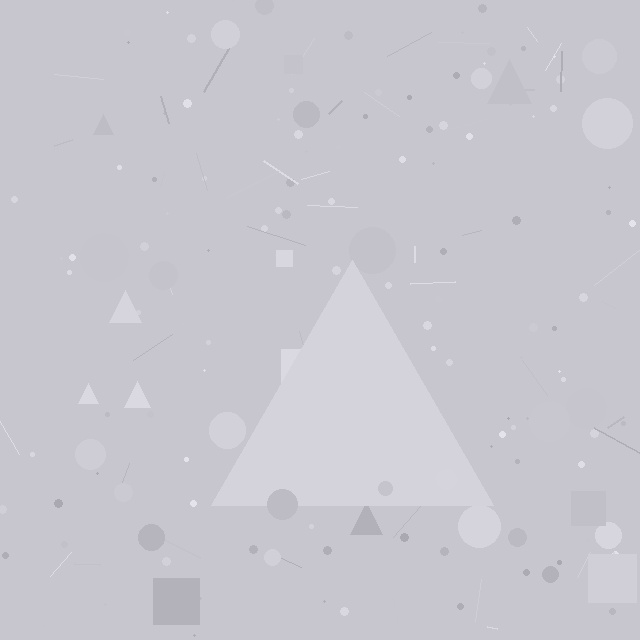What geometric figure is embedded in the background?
A triangle is embedded in the background.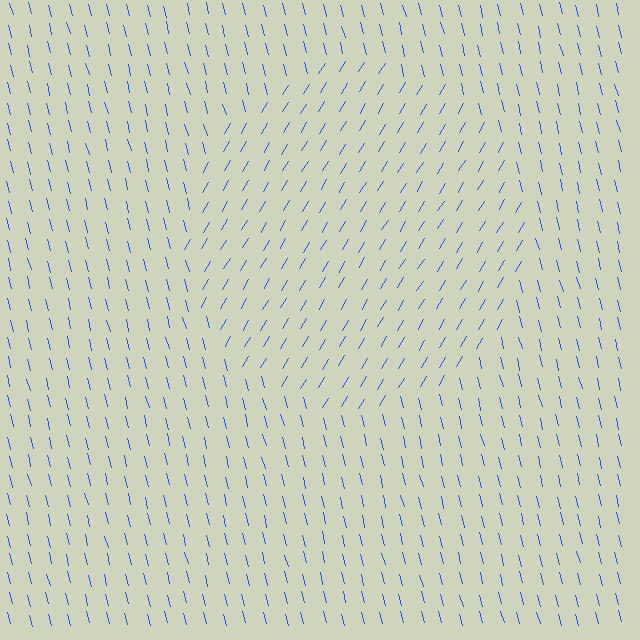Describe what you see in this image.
The image is filled with small blue line segments. A circle region in the image has lines oriented differently from the surrounding lines, creating a visible texture boundary.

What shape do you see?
I see a circle.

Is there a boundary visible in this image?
Yes, there is a texture boundary formed by a change in line orientation.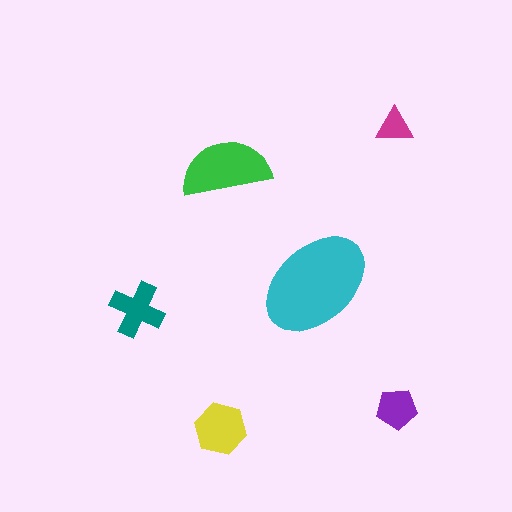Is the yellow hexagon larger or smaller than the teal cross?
Larger.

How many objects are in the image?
There are 6 objects in the image.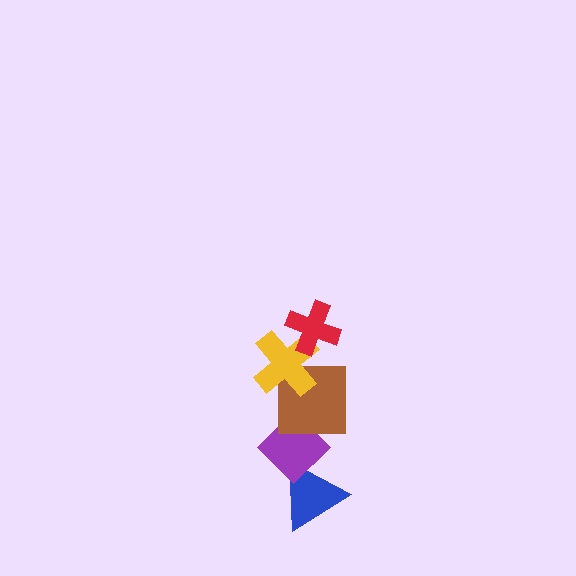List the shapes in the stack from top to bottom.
From top to bottom: the red cross, the yellow cross, the brown square, the purple diamond, the blue triangle.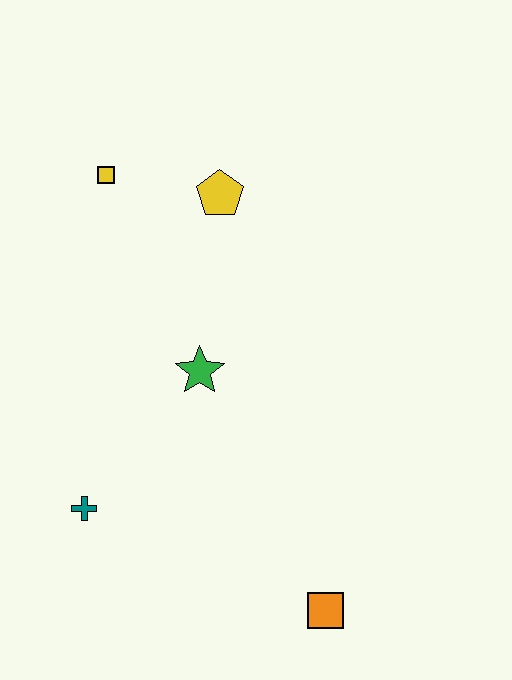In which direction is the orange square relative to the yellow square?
The orange square is below the yellow square.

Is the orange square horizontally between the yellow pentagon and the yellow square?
No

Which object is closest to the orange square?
The teal cross is closest to the orange square.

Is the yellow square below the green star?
No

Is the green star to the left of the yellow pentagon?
Yes